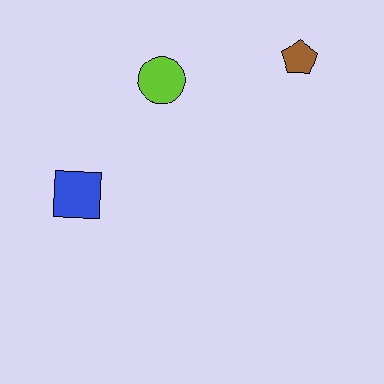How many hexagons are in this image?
There are no hexagons.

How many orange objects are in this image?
There are no orange objects.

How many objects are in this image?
There are 3 objects.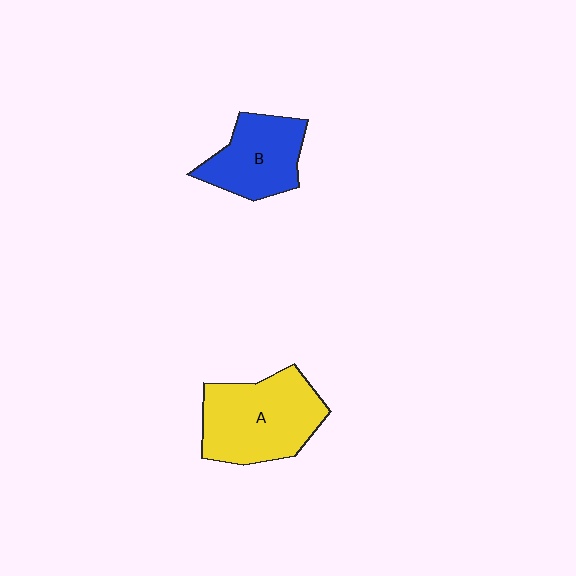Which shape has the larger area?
Shape A (yellow).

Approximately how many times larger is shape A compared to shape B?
Approximately 1.4 times.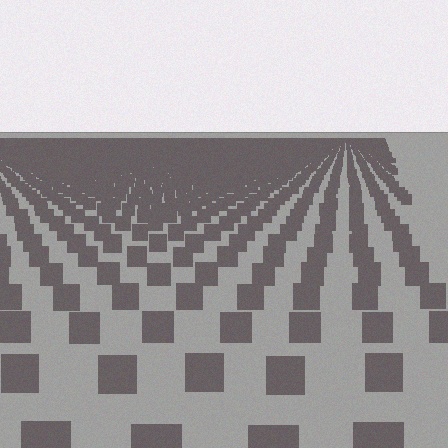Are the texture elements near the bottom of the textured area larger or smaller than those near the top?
Larger. Near the bottom, elements are closer to the viewer and appear at a bigger on-screen size.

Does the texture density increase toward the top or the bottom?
Density increases toward the top.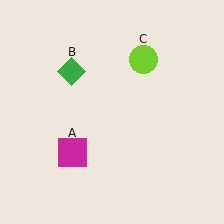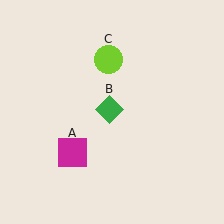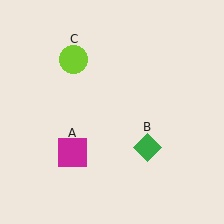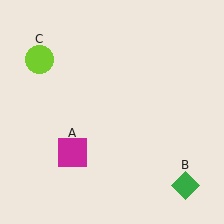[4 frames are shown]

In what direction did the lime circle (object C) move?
The lime circle (object C) moved left.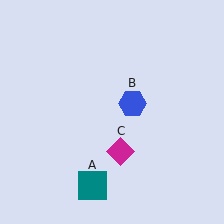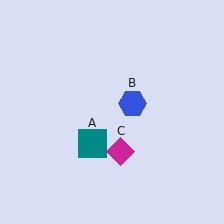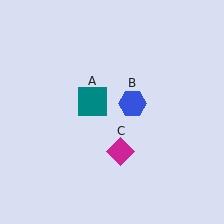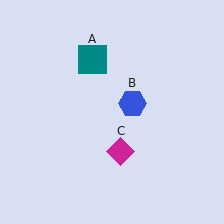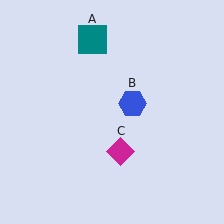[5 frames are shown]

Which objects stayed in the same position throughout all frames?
Blue hexagon (object B) and magenta diamond (object C) remained stationary.